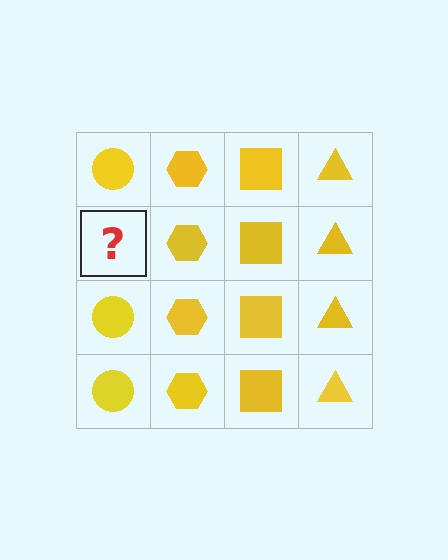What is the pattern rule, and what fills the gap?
The rule is that each column has a consistent shape. The gap should be filled with a yellow circle.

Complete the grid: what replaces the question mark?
The question mark should be replaced with a yellow circle.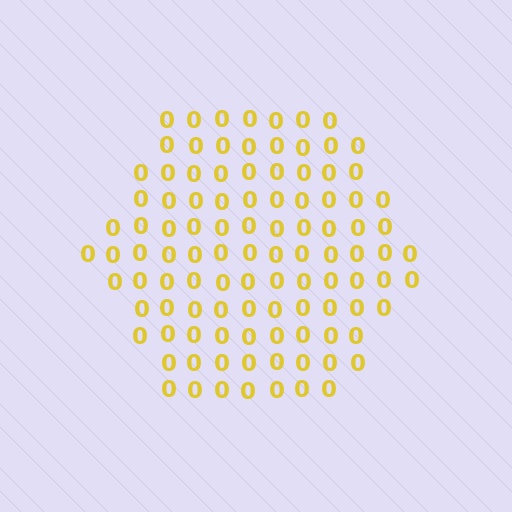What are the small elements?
The small elements are digit 0's.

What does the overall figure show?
The overall figure shows a hexagon.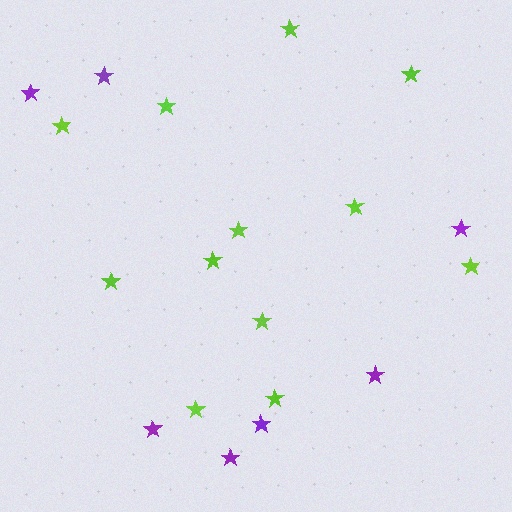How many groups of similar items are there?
There are 2 groups: one group of lime stars (12) and one group of purple stars (7).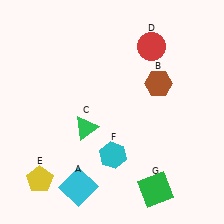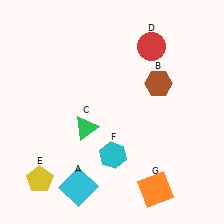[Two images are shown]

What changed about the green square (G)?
In Image 1, G is green. In Image 2, it changed to orange.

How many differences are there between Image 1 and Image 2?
There is 1 difference between the two images.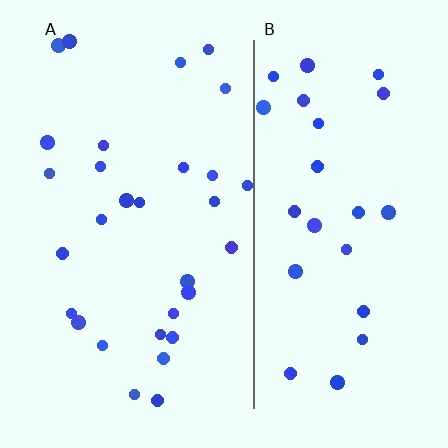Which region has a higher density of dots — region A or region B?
A (the left).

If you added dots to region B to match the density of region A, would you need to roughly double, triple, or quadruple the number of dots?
Approximately double.